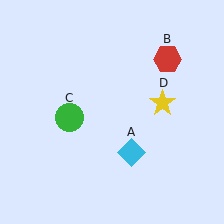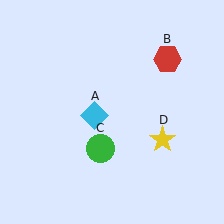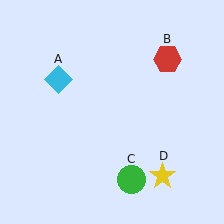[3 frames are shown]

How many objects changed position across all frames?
3 objects changed position: cyan diamond (object A), green circle (object C), yellow star (object D).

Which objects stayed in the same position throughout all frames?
Red hexagon (object B) remained stationary.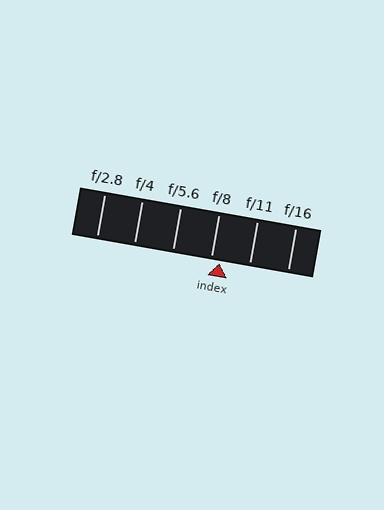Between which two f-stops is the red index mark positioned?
The index mark is between f/8 and f/11.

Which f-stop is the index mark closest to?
The index mark is closest to f/8.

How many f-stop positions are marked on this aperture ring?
There are 6 f-stop positions marked.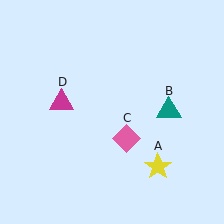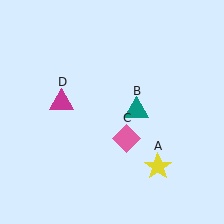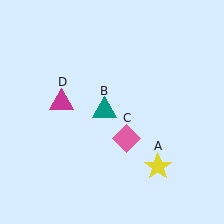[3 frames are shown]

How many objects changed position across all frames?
1 object changed position: teal triangle (object B).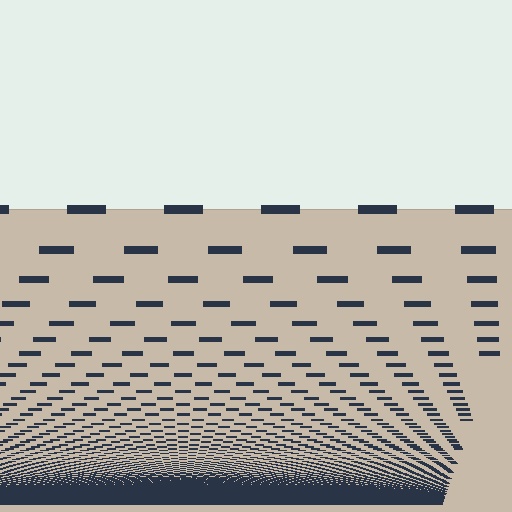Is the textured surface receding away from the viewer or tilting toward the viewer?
The surface appears to tilt toward the viewer. Texture elements get larger and sparser toward the top.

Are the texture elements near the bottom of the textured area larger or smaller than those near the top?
Smaller. The gradient is inverted — elements near the bottom are smaller and denser.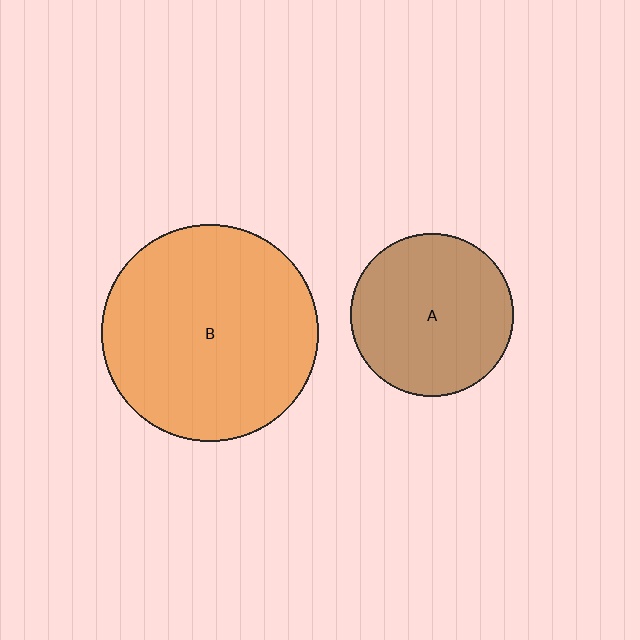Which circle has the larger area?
Circle B (orange).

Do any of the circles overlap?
No, none of the circles overlap.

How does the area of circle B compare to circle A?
Approximately 1.8 times.